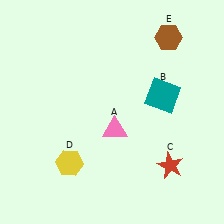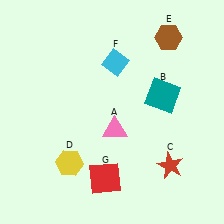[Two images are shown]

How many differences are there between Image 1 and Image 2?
There are 2 differences between the two images.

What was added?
A cyan diamond (F), a red square (G) were added in Image 2.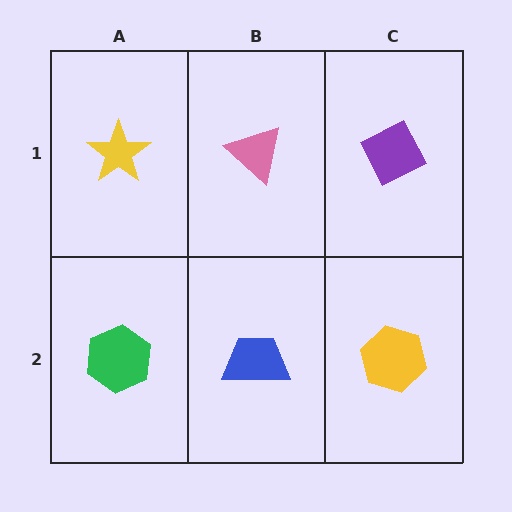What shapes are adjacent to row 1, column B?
A blue trapezoid (row 2, column B), a yellow star (row 1, column A), a purple diamond (row 1, column C).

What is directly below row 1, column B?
A blue trapezoid.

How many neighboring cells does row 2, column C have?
2.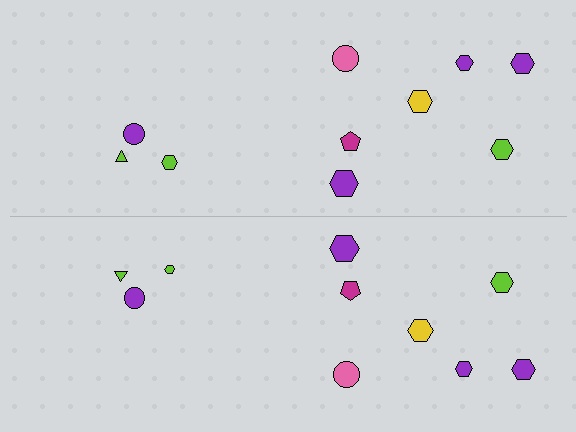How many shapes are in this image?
There are 20 shapes in this image.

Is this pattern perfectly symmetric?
No, the pattern is not perfectly symmetric. The lime hexagon on the bottom side has a different size than its mirror counterpart.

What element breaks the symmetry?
The lime hexagon on the bottom side has a different size than its mirror counterpart.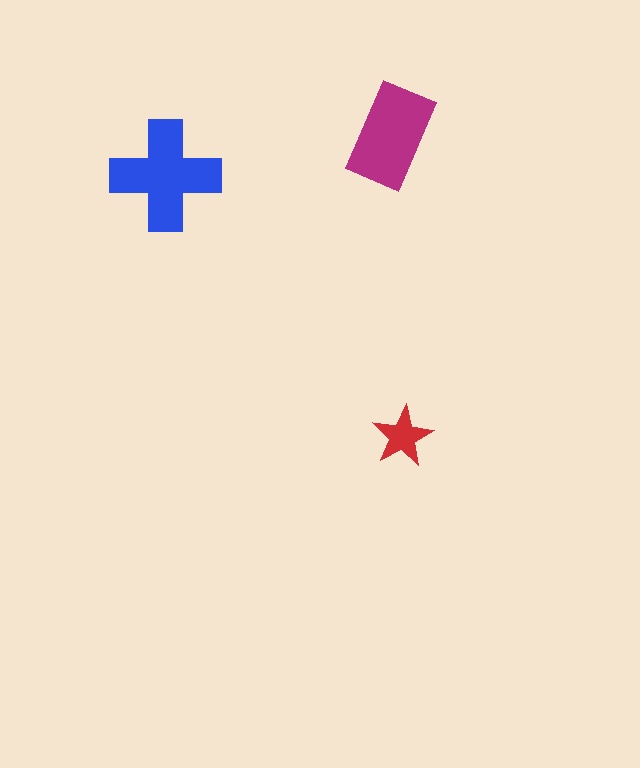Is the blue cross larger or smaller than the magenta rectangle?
Larger.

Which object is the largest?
The blue cross.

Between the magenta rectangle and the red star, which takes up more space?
The magenta rectangle.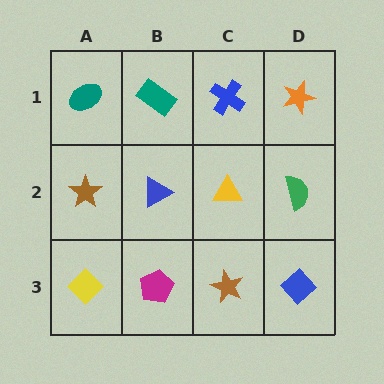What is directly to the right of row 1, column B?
A blue cross.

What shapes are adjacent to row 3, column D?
A green semicircle (row 2, column D), a brown star (row 3, column C).